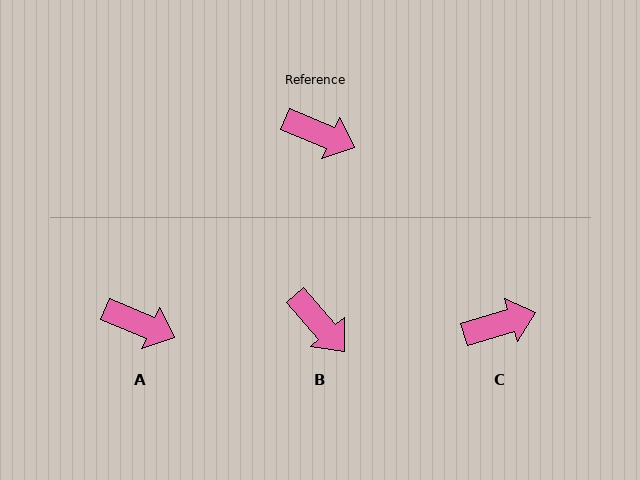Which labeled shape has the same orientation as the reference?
A.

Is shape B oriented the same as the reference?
No, it is off by about 27 degrees.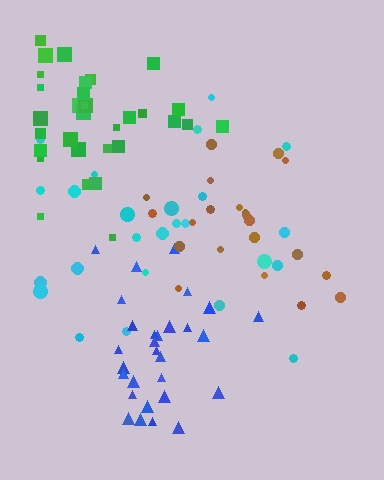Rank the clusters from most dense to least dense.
blue, green, brown, cyan.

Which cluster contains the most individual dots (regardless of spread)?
Green (32).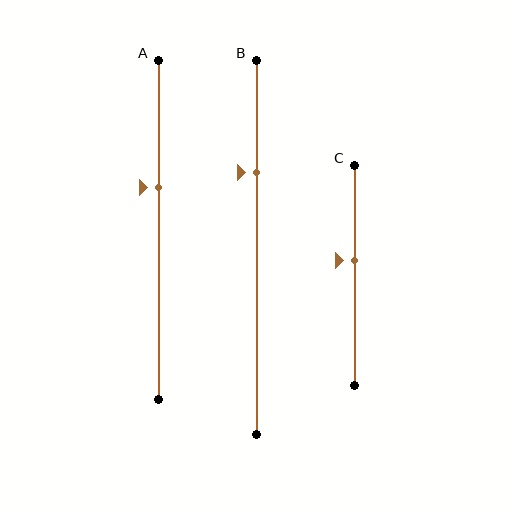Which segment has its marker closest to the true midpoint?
Segment C has its marker closest to the true midpoint.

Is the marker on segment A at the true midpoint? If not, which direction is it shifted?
No, the marker on segment A is shifted upward by about 12% of the segment length.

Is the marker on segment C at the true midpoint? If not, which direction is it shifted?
No, the marker on segment C is shifted upward by about 7% of the segment length.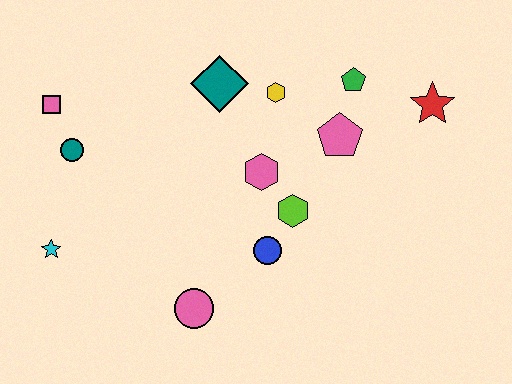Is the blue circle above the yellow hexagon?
No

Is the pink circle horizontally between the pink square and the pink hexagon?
Yes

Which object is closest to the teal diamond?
The yellow hexagon is closest to the teal diamond.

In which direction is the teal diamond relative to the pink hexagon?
The teal diamond is above the pink hexagon.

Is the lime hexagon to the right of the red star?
No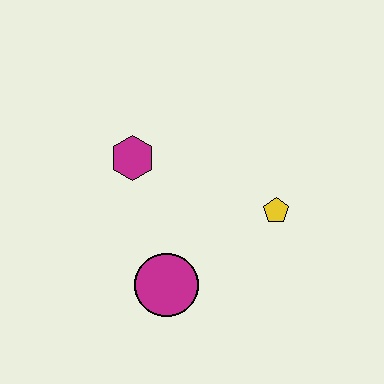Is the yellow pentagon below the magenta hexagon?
Yes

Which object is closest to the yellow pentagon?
The magenta circle is closest to the yellow pentagon.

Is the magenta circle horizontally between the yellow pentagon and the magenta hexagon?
Yes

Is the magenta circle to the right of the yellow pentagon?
No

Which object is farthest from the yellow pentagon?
The magenta hexagon is farthest from the yellow pentagon.